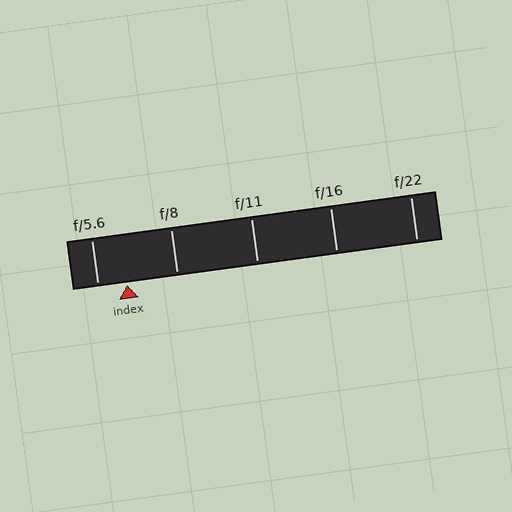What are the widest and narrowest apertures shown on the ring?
The widest aperture shown is f/5.6 and the narrowest is f/22.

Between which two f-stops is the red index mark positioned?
The index mark is between f/5.6 and f/8.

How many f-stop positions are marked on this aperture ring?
There are 5 f-stop positions marked.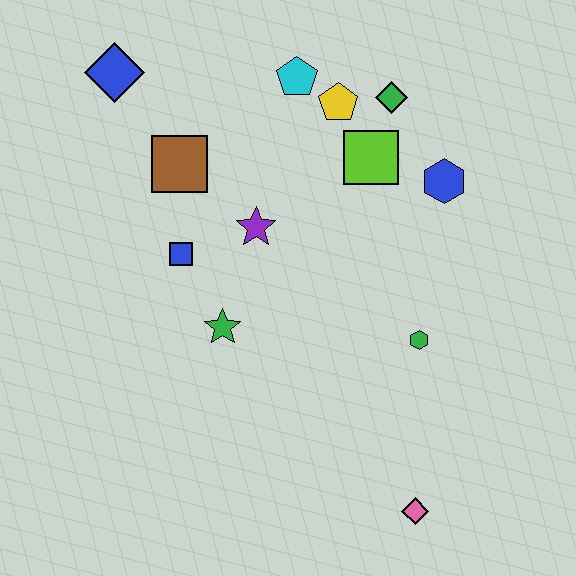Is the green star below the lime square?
Yes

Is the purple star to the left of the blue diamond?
No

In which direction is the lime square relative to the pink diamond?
The lime square is above the pink diamond.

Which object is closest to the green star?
The blue square is closest to the green star.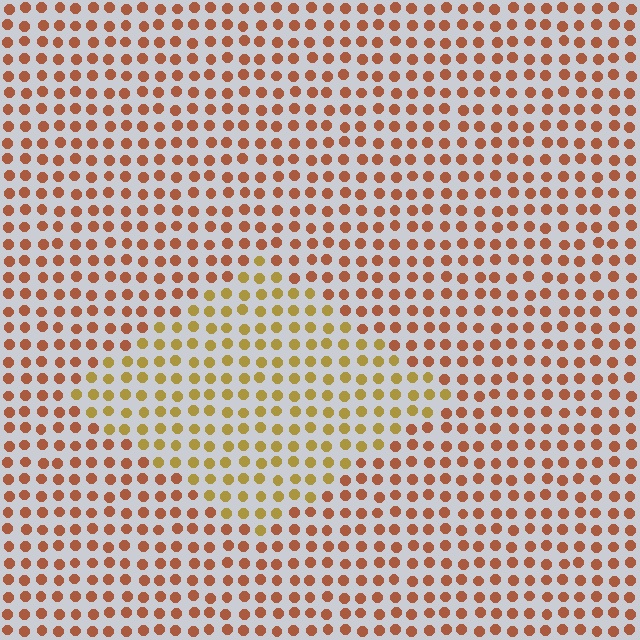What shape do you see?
I see a diamond.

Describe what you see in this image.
The image is filled with small brown elements in a uniform arrangement. A diamond-shaped region is visible where the elements are tinted to a slightly different hue, forming a subtle color boundary.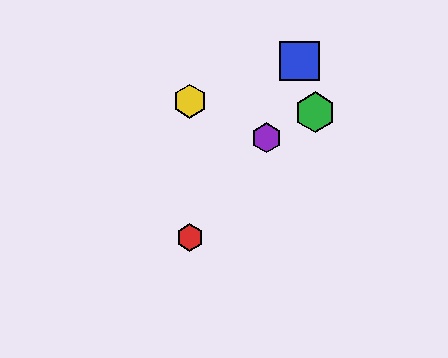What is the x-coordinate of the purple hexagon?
The purple hexagon is at x≈266.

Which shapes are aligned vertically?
The red hexagon, the yellow hexagon are aligned vertically.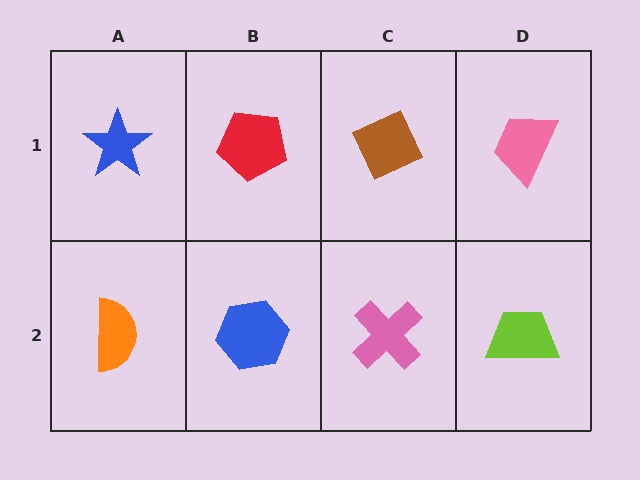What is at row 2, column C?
A pink cross.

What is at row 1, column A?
A blue star.